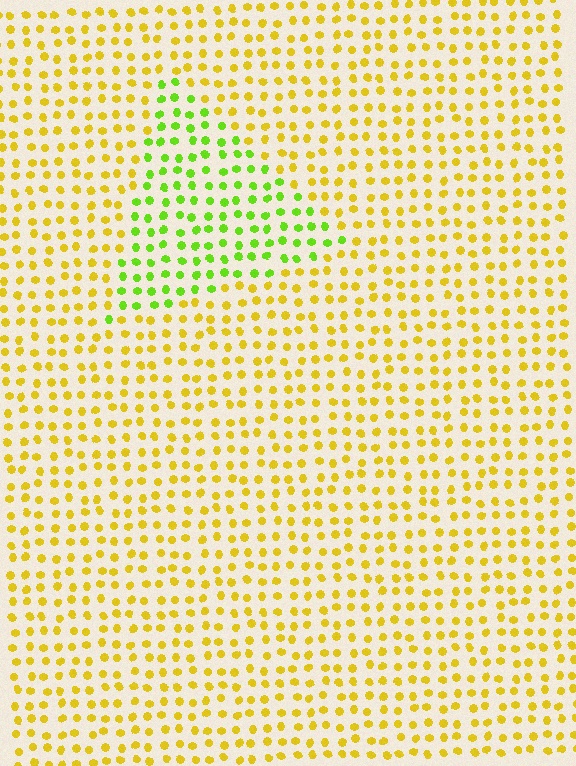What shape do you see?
I see a triangle.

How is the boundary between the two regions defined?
The boundary is defined purely by a slight shift in hue (about 45 degrees). Spacing, size, and orientation are identical on both sides.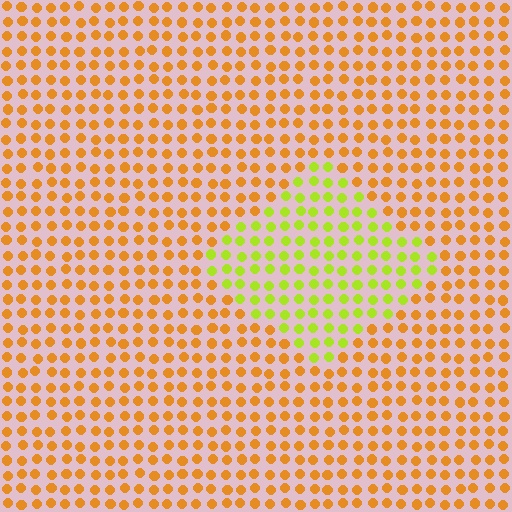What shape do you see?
I see a diamond.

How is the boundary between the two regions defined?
The boundary is defined purely by a slight shift in hue (about 47 degrees). Spacing, size, and orientation are identical on both sides.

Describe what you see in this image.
The image is filled with small orange elements in a uniform arrangement. A diamond-shaped region is visible where the elements are tinted to a slightly different hue, forming a subtle color boundary.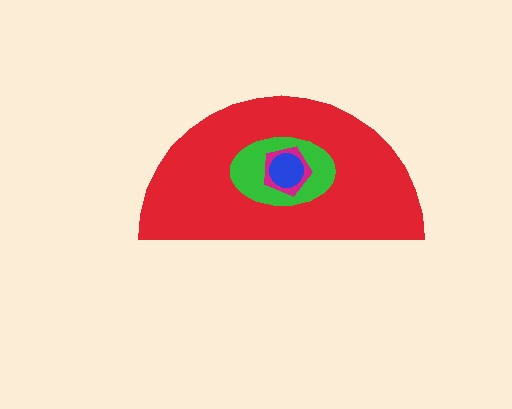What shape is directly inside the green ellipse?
The magenta pentagon.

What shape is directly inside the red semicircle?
The green ellipse.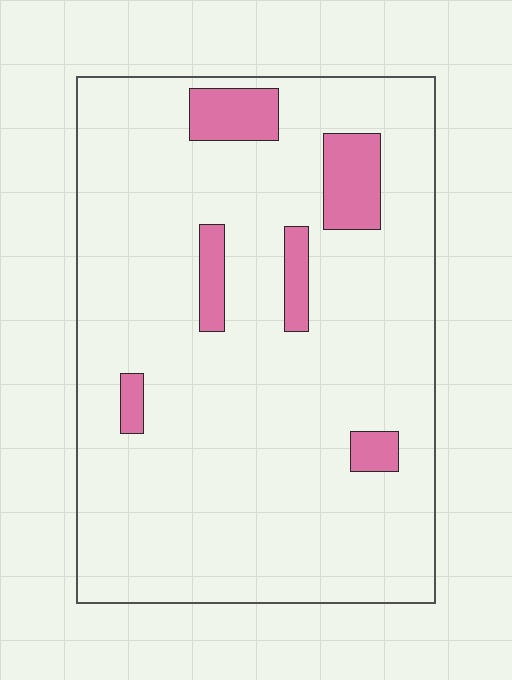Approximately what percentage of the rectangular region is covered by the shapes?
Approximately 10%.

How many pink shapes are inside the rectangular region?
6.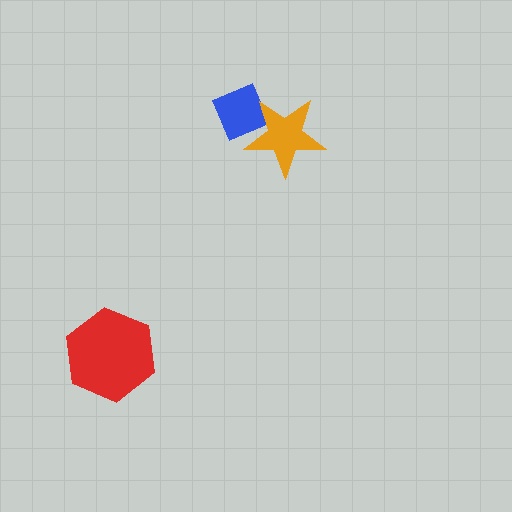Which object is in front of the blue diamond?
The orange star is in front of the blue diamond.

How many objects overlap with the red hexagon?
0 objects overlap with the red hexagon.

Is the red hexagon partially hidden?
No, no other shape covers it.